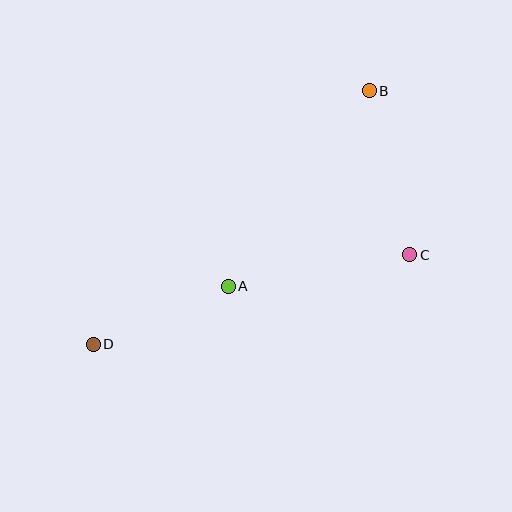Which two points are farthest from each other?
Points B and D are farthest from each other.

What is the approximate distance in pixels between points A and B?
The distance between A and B is approximately 241 pixels.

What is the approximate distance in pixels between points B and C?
The distance between B and C is approximately 169 pixels.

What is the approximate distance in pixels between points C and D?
The distance between C and D is approximately 329 pixels.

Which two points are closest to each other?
Points A and D are closest to each other.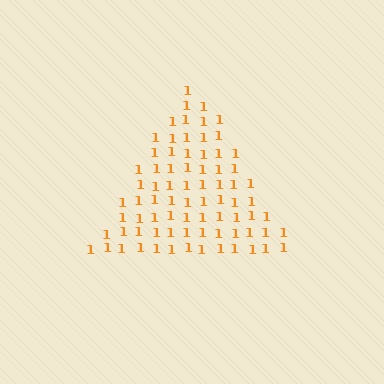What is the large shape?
The large shape is a triangle.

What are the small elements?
The small elements are digit 1's.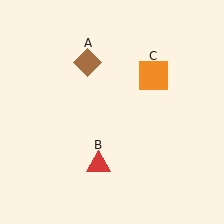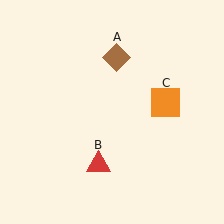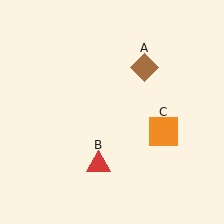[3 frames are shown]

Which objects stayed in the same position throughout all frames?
Red triangle (object B) remained stationary.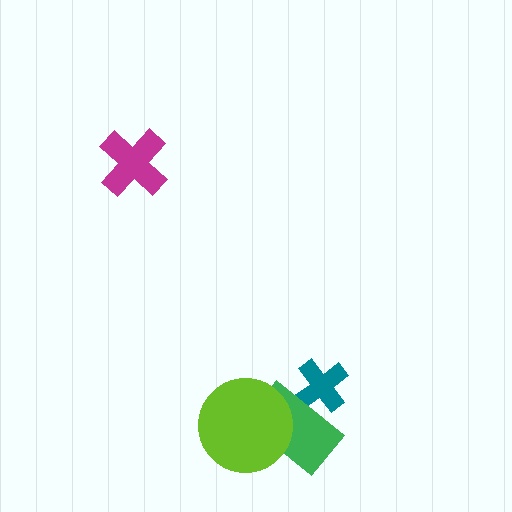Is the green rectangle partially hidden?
Yes, it is partially covered by another shape.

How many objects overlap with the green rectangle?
2 objects overlap with the green rectangle.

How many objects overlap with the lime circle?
1 object overlaps with the lime circle.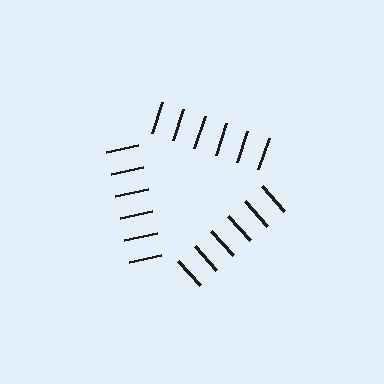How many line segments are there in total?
18 — 6 along each of the 3 edges.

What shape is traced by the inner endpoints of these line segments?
An illusory triangle — the line segments terminate on its edges but no continuous stroke is drawn.